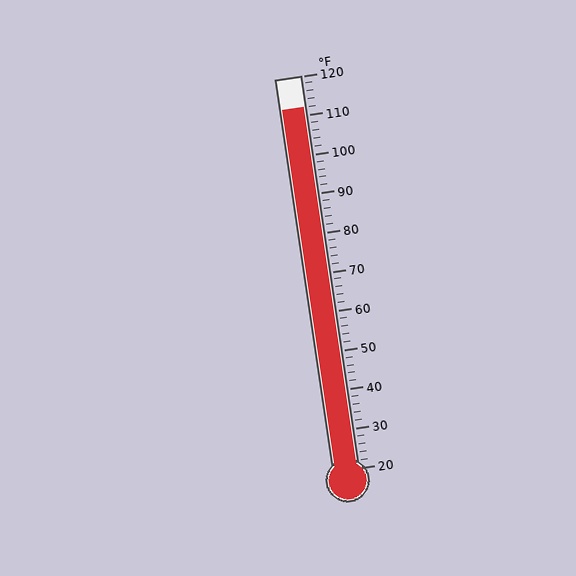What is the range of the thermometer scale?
The thermometer scale ranges from 20°F to 120°F.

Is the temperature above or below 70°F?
The temperature is above 70°F.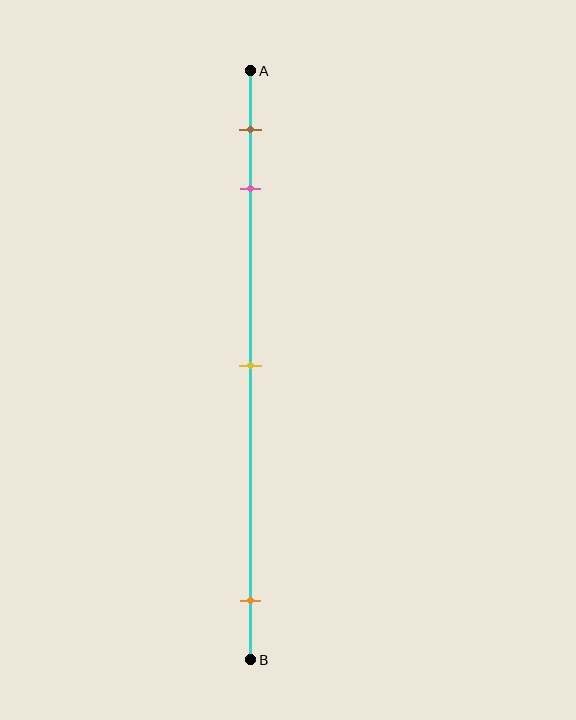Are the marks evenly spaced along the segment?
No, the marks are not evenly spaced.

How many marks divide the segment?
There are 4 marks dividing the segment.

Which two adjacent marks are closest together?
The brown and pink marks are the closest adjacent pair.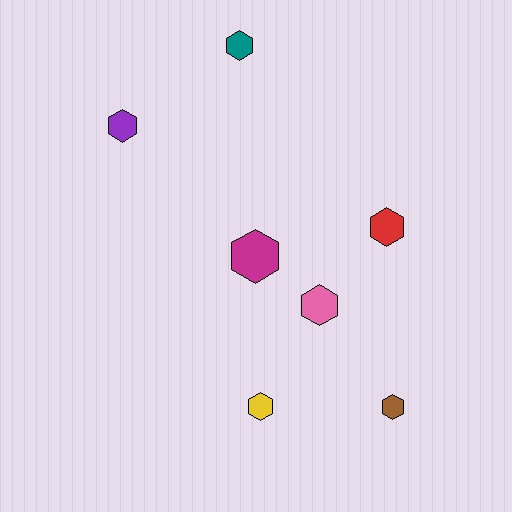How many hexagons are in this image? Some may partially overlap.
There are 7 hexagons.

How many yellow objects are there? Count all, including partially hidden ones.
There is 1 yellow object.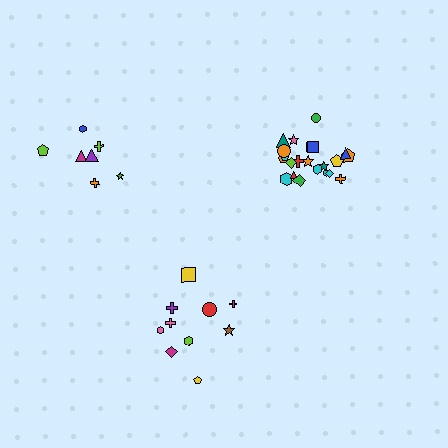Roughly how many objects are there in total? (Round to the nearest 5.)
Roughly 40 objects in total.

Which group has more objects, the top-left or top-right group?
The top-right group.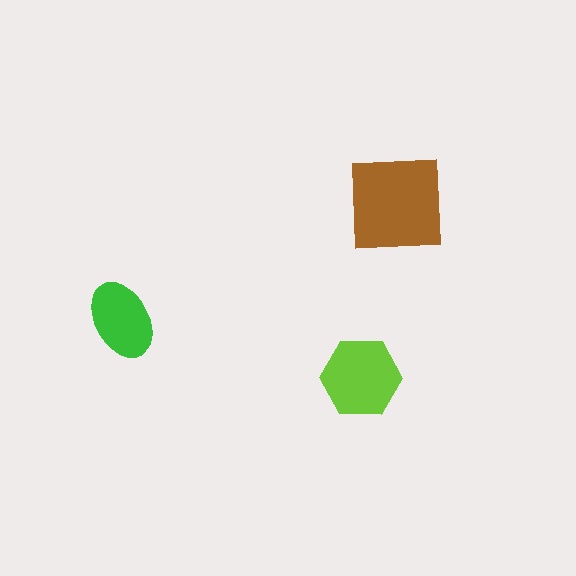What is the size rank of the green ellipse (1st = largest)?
3rd.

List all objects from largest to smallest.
The brown square, the lime hexagon, the green ellipse.